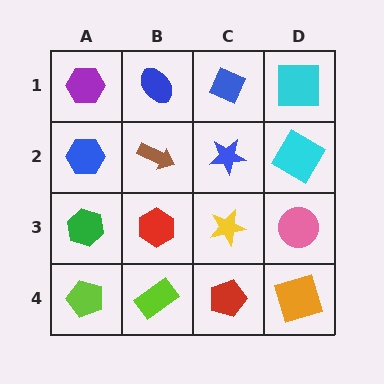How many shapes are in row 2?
4 shapes.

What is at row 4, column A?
A lime pentagon.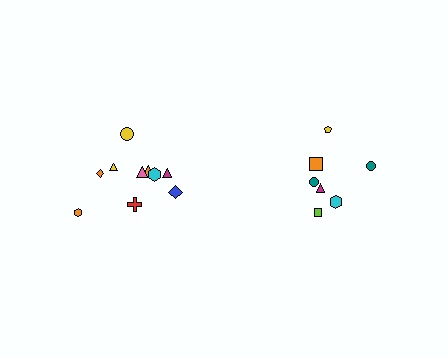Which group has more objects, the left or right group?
The left group.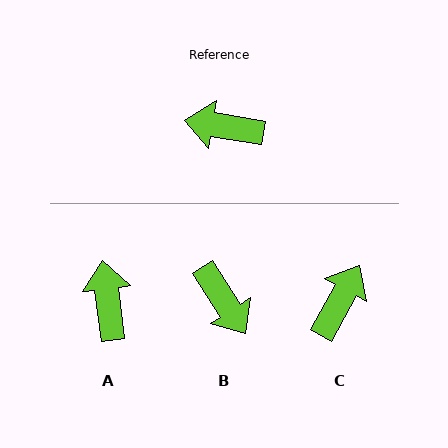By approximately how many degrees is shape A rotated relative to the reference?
Approximately 73 degrees clockwise.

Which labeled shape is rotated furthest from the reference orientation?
B, about 133 degrees away.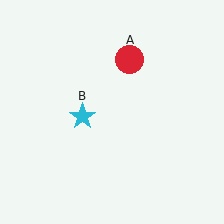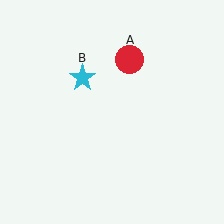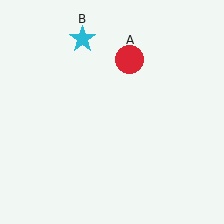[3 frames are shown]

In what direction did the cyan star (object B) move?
The cyan star (object B) moved up.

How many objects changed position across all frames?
1 object changed position: cyan star (object B).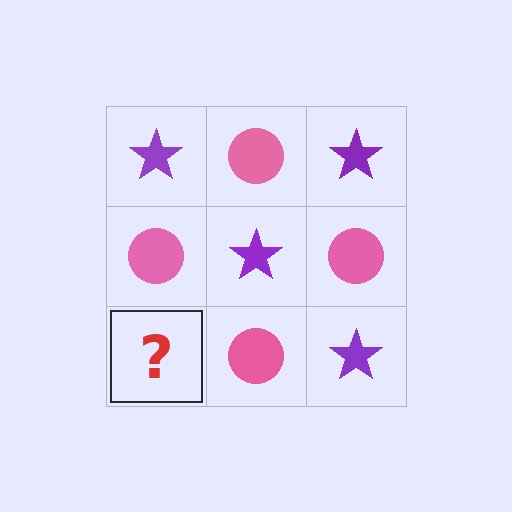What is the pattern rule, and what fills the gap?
The rule is that it alternates purple star and pink circle in a checkerboard pattern. The gap should be filled with a purple star.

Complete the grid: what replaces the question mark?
The question mark should be replaced with a purple star.